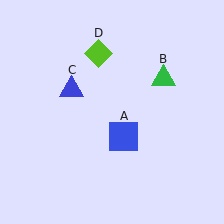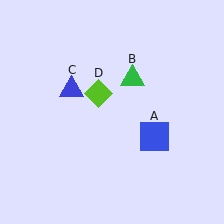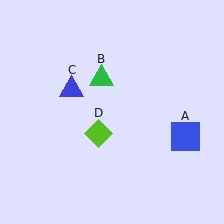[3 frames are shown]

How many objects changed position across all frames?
3 objects changed position: blue square (object A), green triangle (object B), lime diamond (object D).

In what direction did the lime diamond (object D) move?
The lime diamond (object D) moved down.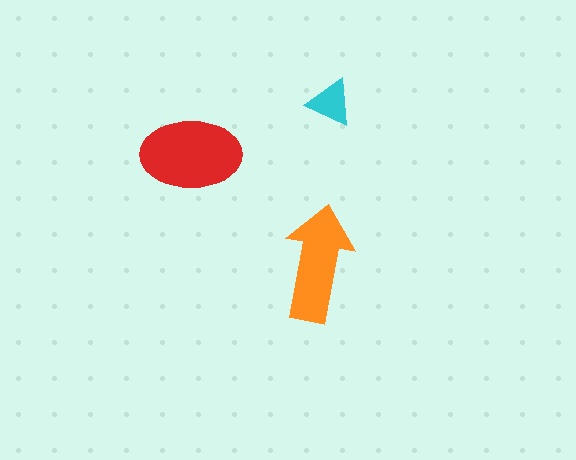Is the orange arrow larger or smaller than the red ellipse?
Smaller.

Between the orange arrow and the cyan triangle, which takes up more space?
The orange arrow.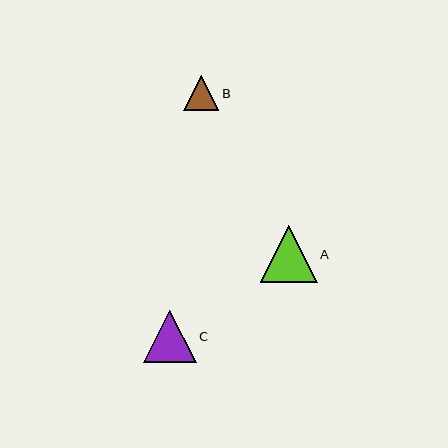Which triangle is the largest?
Triangle A is the largest with a size of approximately 57 pixels.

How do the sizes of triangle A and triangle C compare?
Triangle A and triangle C are approximately the same size.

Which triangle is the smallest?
Triangle B is the smallest with a size of approximately 35 pixels.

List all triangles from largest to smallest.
From largest to smallest: A, C, B.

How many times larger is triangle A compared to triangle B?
Triangle A is approximately 1.6 times the size of triangle B.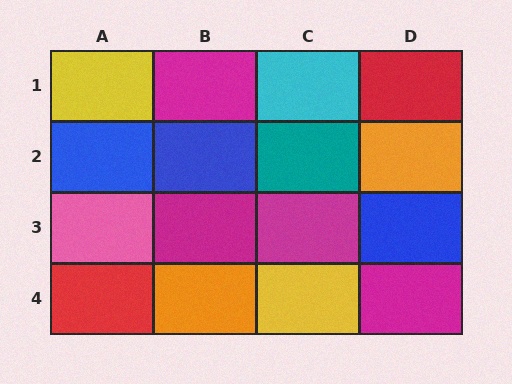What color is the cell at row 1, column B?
Magenta.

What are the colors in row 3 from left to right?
Pink, magenta, magenta, blue.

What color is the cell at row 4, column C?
Yellow.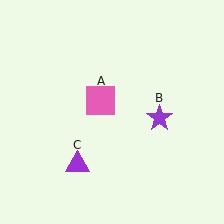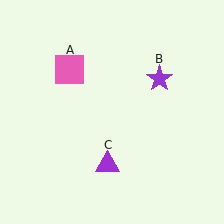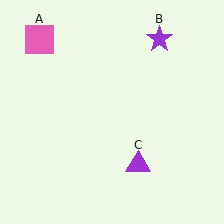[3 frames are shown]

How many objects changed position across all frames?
3 objects changed position: pink square (object A), purple star (object B), purple triangle (object C).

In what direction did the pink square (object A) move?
The pink square (object A) moved up and to the left.